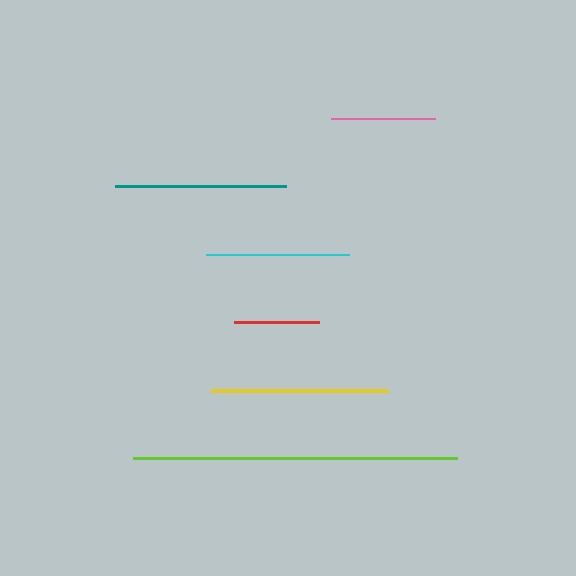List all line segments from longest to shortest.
From longest to shortest: lime, yellow, teal, cyan, pink, red.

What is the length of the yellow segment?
The yellow segment is approximately 177 pixels long.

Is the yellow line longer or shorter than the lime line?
The lime line is longer than the yellow line.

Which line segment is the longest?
The lime line is the longest at approximately 324 pixels.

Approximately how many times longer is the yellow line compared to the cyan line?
The yellow line is approximately 1.2 times the length of the cyan line.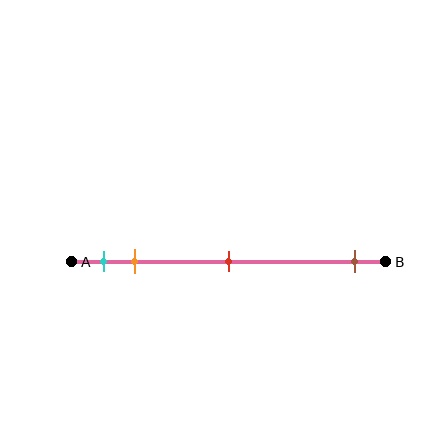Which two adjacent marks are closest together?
The cyan and orange marks are the closest adjacent pair.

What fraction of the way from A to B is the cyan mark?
The cyan mark is approximately 10% (0.1) of the way from A to B.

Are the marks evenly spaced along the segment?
No, the marks are not evenly spaced.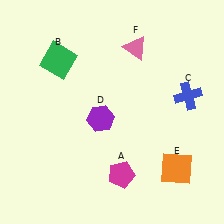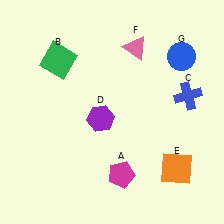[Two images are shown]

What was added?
A blue circle (G) was added in Image 2.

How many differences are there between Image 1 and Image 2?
There is 1 difference between the two images.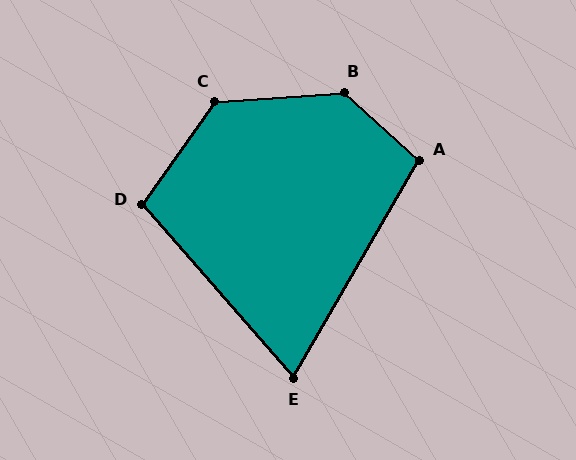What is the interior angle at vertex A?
Approximately 102 degrees (obtuse).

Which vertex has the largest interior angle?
B, at approximately 134 degrees.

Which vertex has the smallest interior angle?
E, at approximately 71 degrees.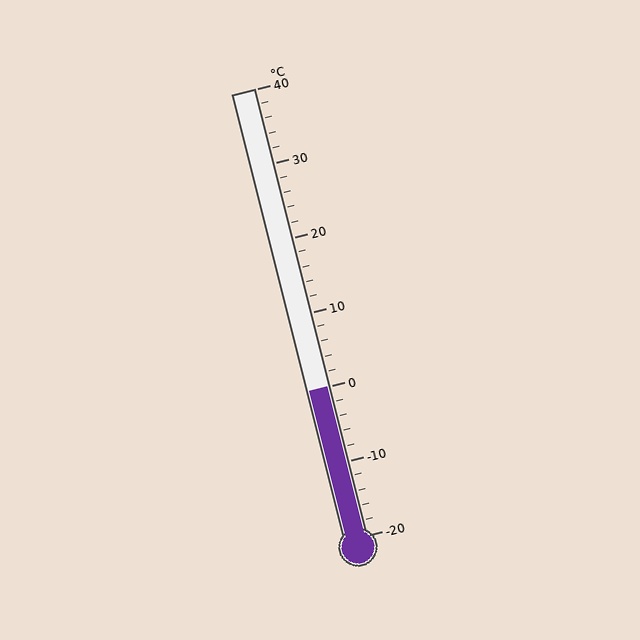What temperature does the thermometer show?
The thermometer shows approximately 0°C.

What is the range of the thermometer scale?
The thermometer scale ranges from -20°C to 40°C.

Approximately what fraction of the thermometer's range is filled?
The thermometer is filled to approximately 35% of its range.